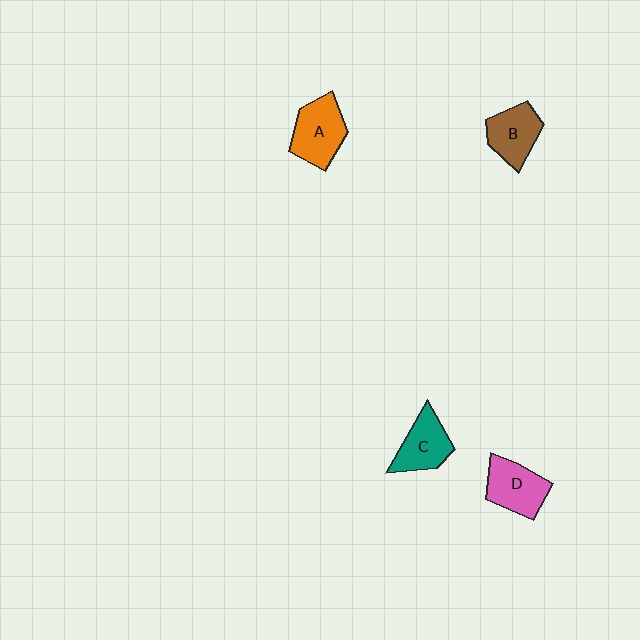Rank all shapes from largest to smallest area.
From largest to smallest: A (orange), D (pink), B (brown), C (teal).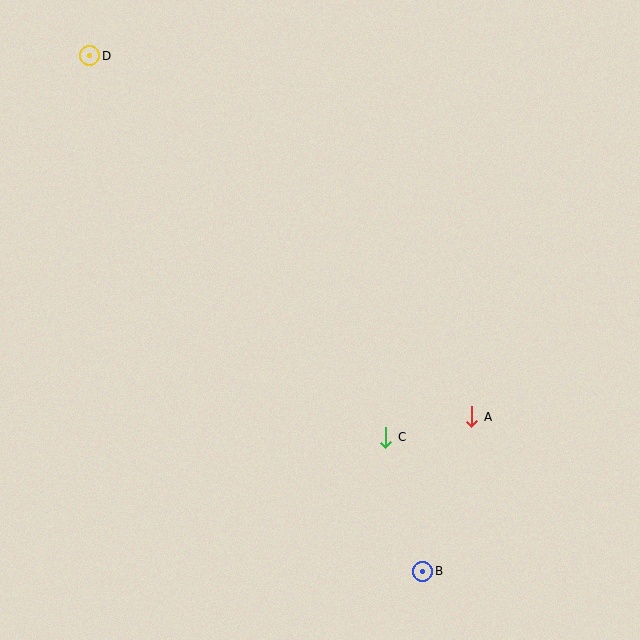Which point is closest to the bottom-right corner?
Point B is closest to the bottom-right corner.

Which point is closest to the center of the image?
Point C at (386, 437) is closest to the center.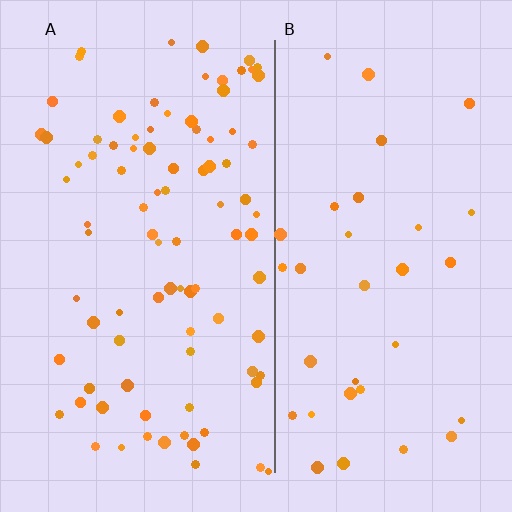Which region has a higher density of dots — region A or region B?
A (the left).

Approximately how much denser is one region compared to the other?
Approximately 2.7× — region A over region B.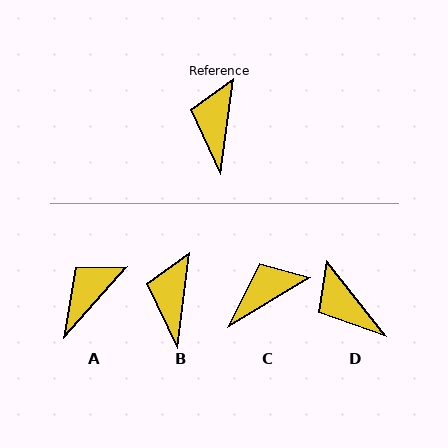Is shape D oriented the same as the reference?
No, it is off by about 46 degrees.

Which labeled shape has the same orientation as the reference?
B.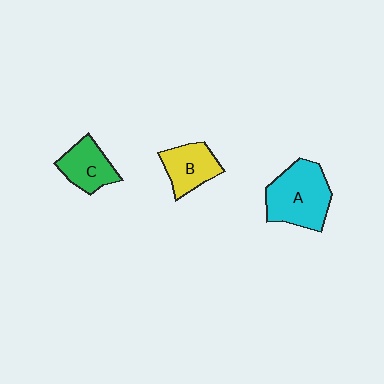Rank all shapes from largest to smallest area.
From largest to smallest: A (cyan), B (yellow), C (green).